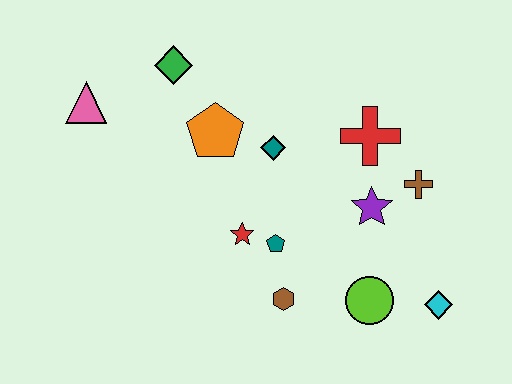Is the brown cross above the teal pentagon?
Yes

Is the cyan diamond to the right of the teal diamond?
Yes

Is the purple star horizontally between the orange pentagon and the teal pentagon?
No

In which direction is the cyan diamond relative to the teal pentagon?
The cyan diamond is to the right of the teal pentagon.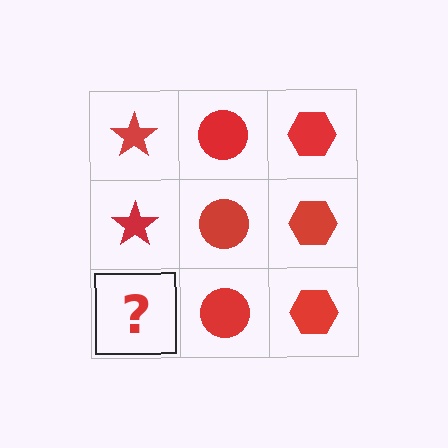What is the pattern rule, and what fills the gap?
The rule is that each column has a consistent shape. The gap should be filled with a red star.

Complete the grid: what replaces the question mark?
The question mark should be replaced with a red star.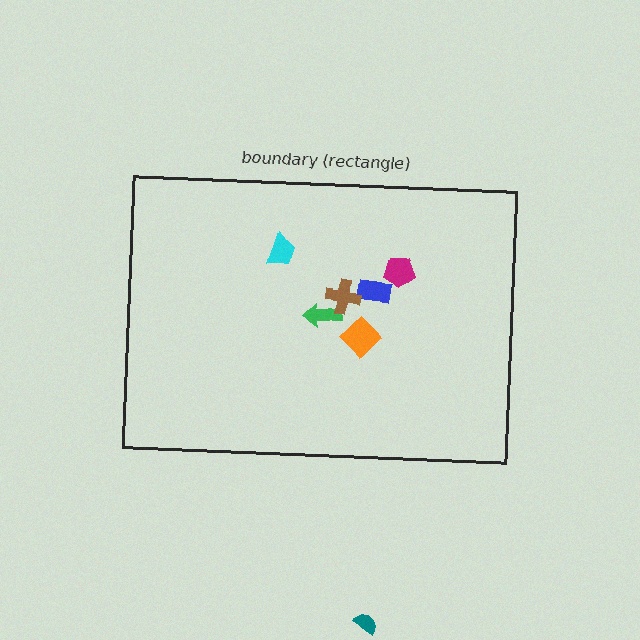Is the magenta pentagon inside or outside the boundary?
Inside.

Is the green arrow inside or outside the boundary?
Inside.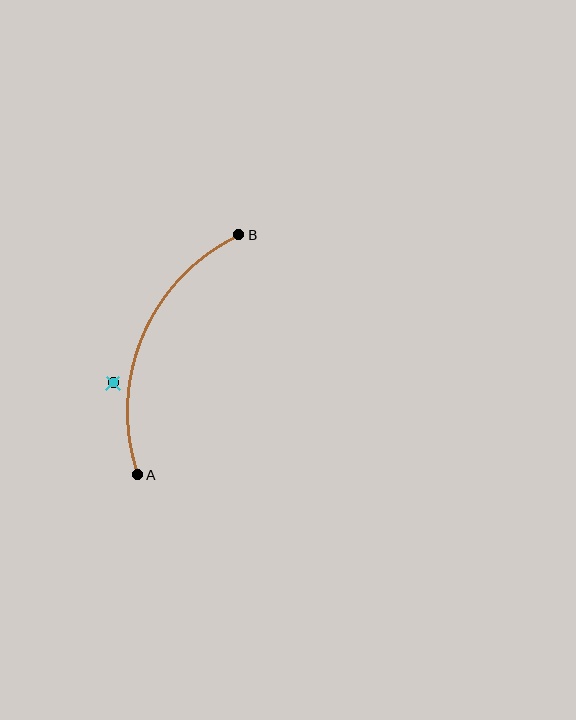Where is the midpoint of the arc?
The arc midpoint is the point on the curve farthest from the straight line joining A and B. It sits to the left of that line.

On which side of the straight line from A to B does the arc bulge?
The arc bulges to the left of the straight line connecting A and B.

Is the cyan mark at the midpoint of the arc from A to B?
No — the cyan mark does not lie on the arc at all. It sits slightly outside the curve.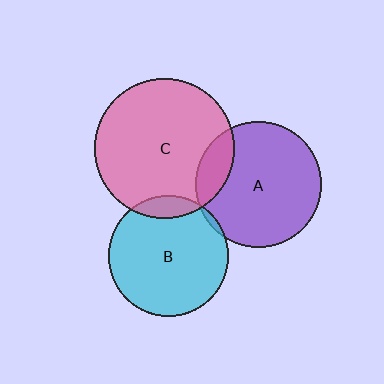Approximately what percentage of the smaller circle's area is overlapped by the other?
Approximately 15%.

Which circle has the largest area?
Circle C (pink).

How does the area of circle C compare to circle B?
Approximately 1.4 times.